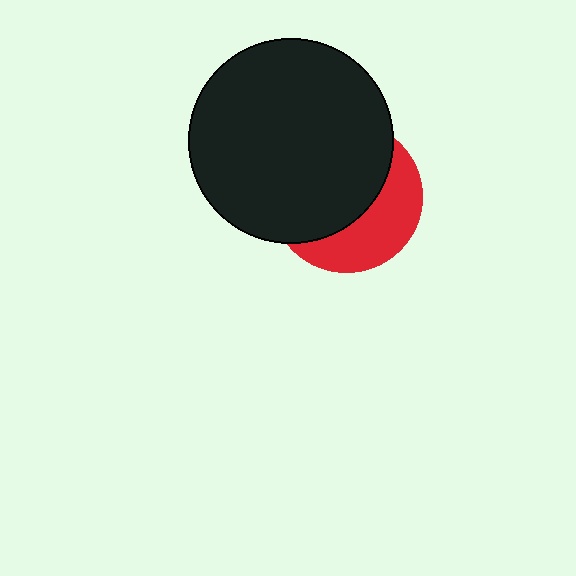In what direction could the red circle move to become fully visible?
The red circle could move toward the lower-right. That would shift it out from behind the black circle entirely.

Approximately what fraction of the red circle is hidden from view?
Roughly 61% of the red circle is hidden behind the black circle.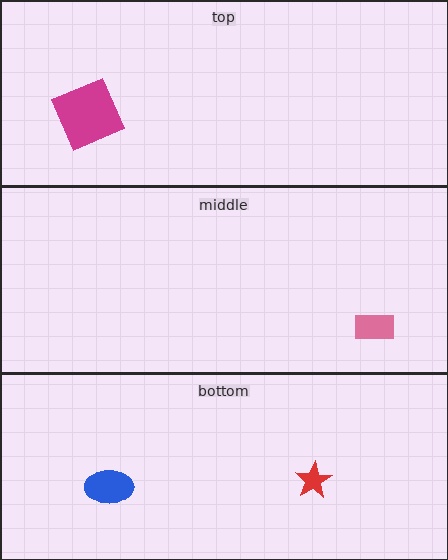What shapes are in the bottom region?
The blue ellipse, the red star.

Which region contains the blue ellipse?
The bottom region.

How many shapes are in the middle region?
1.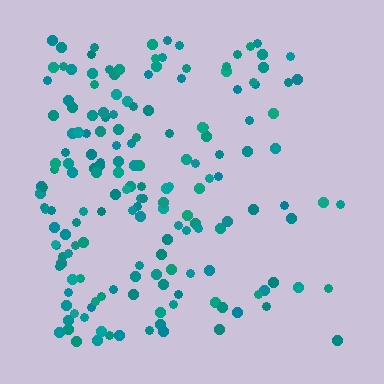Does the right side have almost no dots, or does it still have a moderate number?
Still a moderate number, just noticeably fewer than the left.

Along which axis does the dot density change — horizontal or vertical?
Horizontal.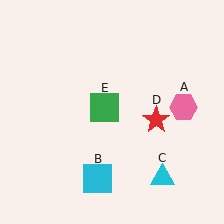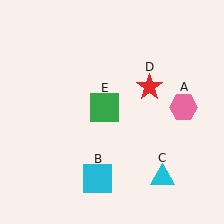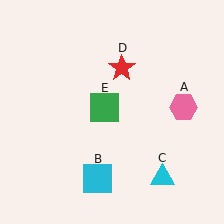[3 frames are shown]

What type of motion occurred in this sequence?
The red star (object D) rotated counterclockwise around the center of the scene.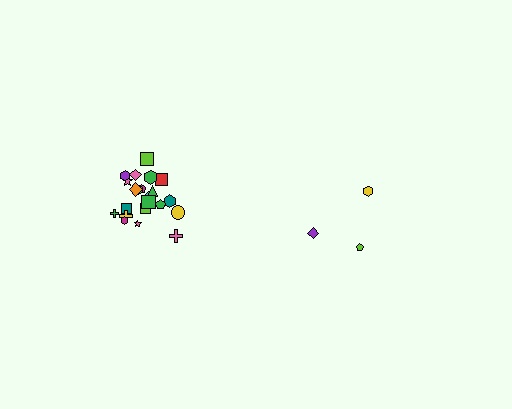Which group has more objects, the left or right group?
The left group.